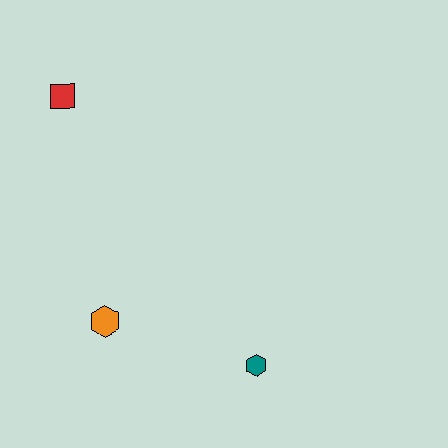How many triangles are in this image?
There are no triangles.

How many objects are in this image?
There are 3 objects.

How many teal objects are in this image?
There is 1 teal object.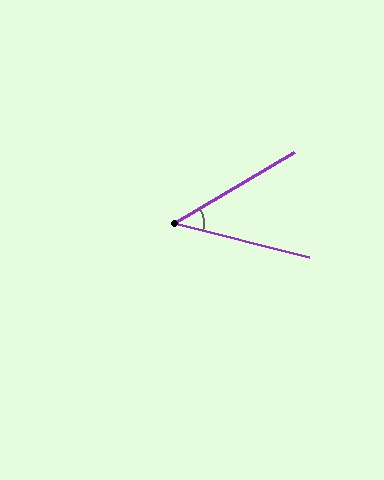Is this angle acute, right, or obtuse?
It is acute.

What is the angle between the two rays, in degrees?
Approximately 44 degrees.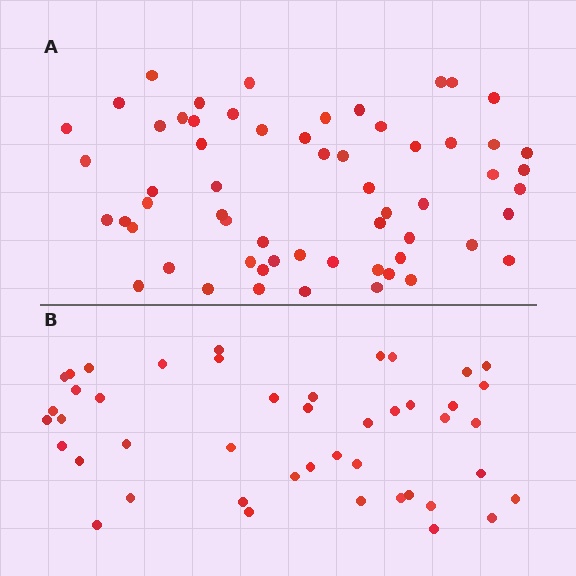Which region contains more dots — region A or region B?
Region A (the top region) has more dots.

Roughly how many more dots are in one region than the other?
Region A has approximately 15 more dots than region B.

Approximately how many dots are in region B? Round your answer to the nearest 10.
About 40 dots. (The exact count is 45, which rounds to 40.)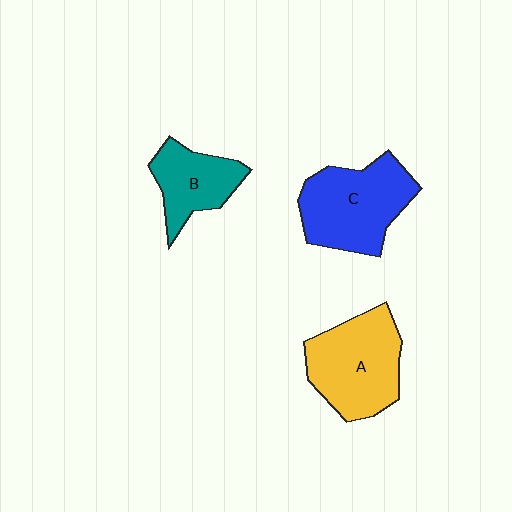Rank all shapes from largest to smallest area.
From largest to smallest: C (blue), A (yellow), B (teal).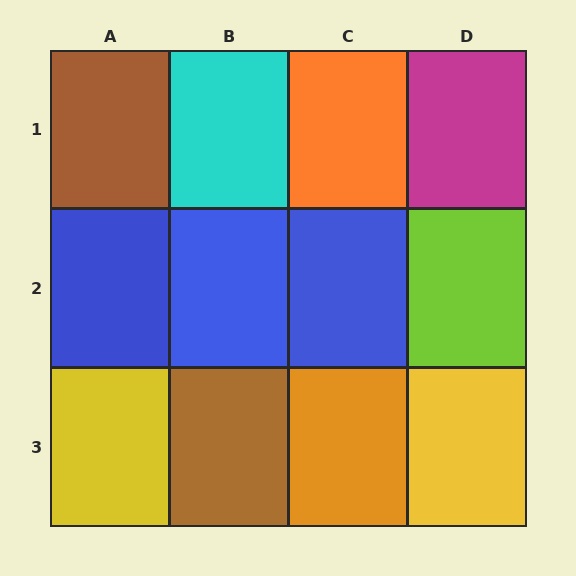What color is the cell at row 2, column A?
Blue.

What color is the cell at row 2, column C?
Blue.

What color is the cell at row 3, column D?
Yellow.